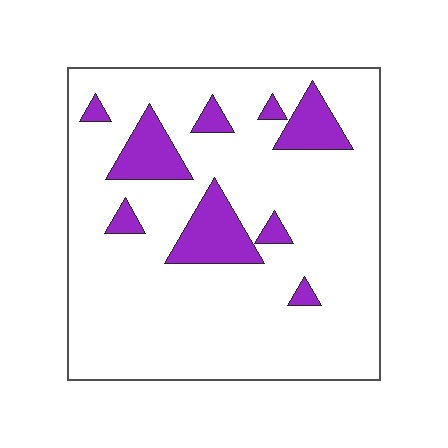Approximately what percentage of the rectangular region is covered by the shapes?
Approximately 15%.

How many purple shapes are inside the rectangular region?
9.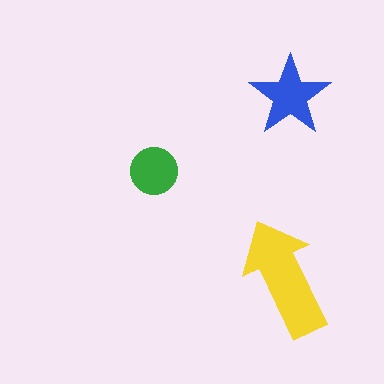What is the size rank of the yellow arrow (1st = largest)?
1st.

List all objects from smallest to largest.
The green circle, the blue star, the yellow arrow.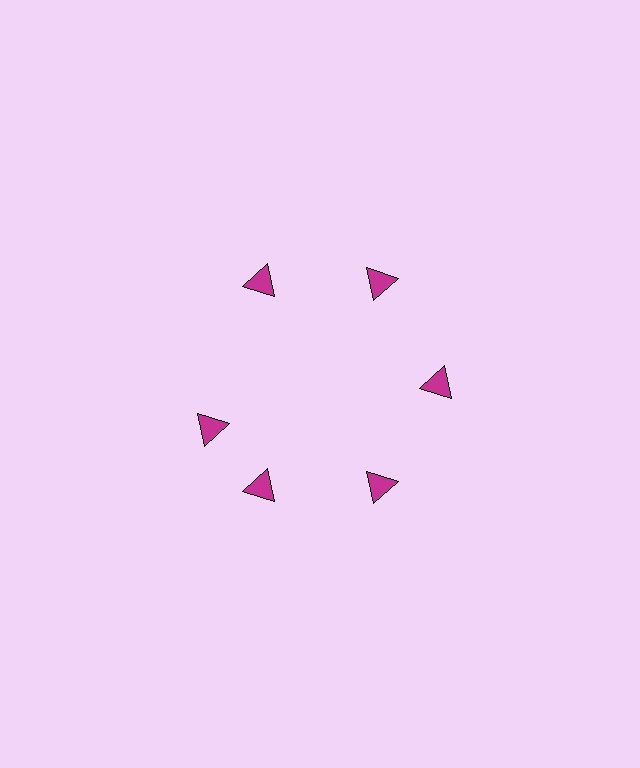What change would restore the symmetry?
The symmetry would be restored by rotating it back into even spacing with its neighbors so that all 6 triangles sit at equal angles and equal distance from the center.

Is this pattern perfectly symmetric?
No. The 6 magenta triangles are arranged in a ring, but one element near the 9 o'clock position is rotated out of alignment along the ring, breaking the 6-fold rotational symmetry.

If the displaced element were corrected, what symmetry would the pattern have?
It would have 6-fold rotational symmetry — the pattern would map onto itself every 60 degrees.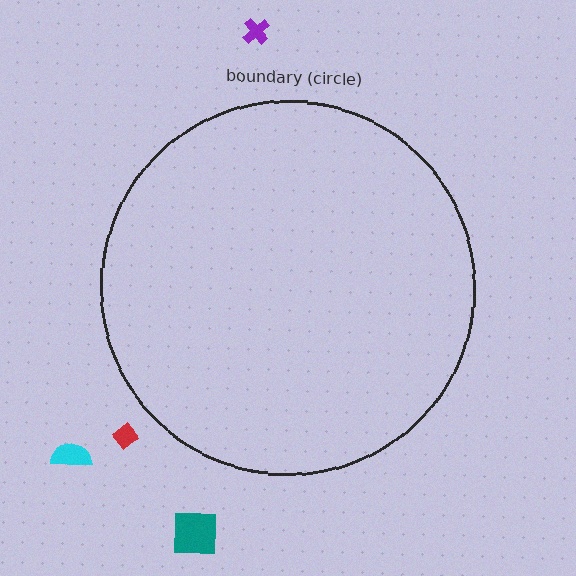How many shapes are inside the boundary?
0 inside, 4 outside.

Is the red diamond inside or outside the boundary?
Outside.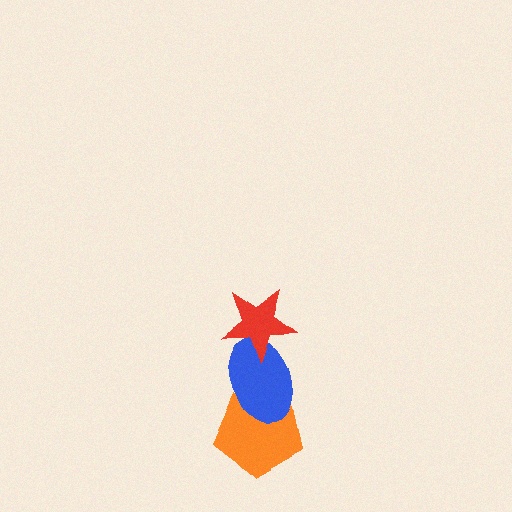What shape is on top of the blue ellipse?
The red star is on top of the blue ellipse.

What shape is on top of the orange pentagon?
The blue ellipse is on top of the orange pentagon.